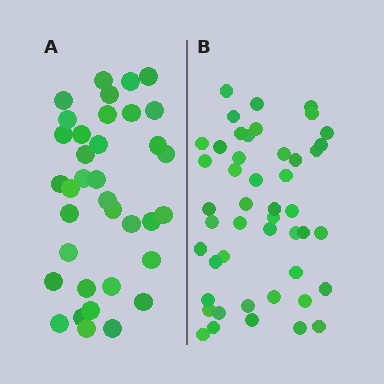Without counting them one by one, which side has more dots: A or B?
Region B (the right region) has more dots.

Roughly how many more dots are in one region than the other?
Region B has roughly 12 or so more dots than region A.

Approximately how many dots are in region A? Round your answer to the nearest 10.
About 40 dots. (The exact count is 36, which rounds to 40.)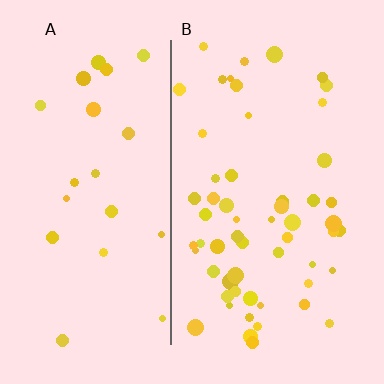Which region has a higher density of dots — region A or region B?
B (the right).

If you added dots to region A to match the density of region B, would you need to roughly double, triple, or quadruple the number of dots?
Approximately triple.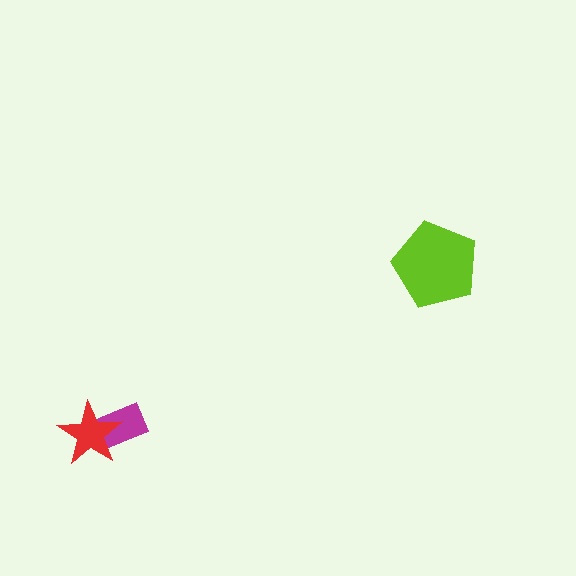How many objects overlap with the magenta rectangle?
1 object overlaps with the magenta rectangle.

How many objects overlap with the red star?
1 object overlaps with the red star.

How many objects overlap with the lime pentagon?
0 objects overlap with the lime pentagon.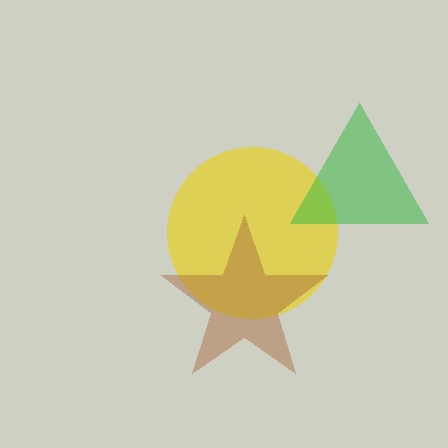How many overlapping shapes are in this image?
There are 3 overlapping shapes in the image.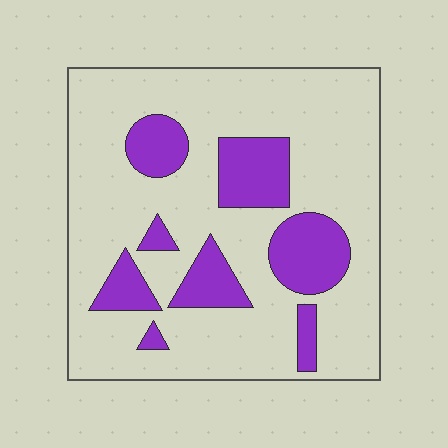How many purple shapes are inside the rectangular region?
8.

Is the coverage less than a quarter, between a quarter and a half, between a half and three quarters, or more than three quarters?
Less than a quarter.